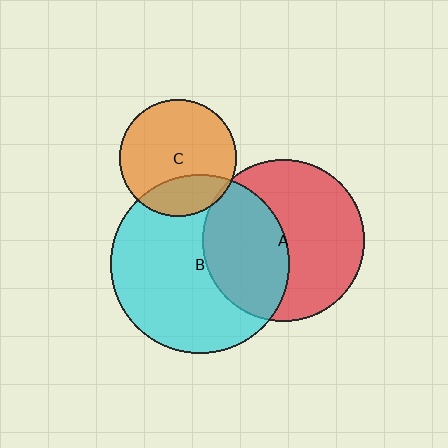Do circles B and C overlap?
Yes.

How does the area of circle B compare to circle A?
Approximately 1.2 times.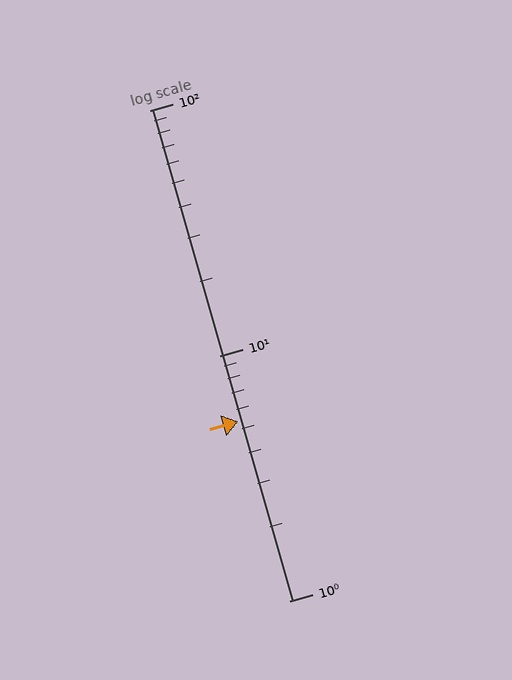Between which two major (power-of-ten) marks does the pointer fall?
The pointer is between 1 and 10.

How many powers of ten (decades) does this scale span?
The scale spans 2 decades, from 1 to 100.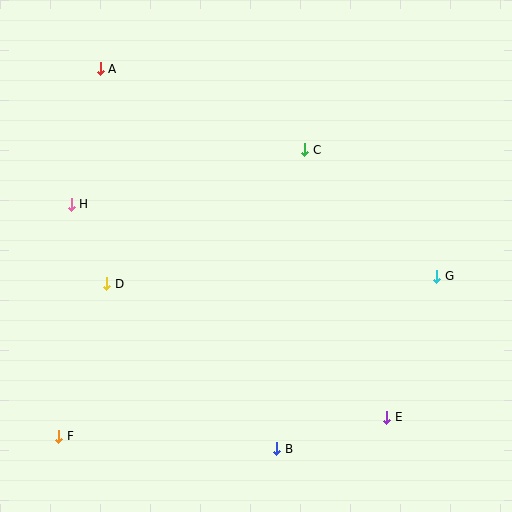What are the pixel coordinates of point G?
Point G is at (437, 276).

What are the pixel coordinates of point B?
Point B is at (277, 449).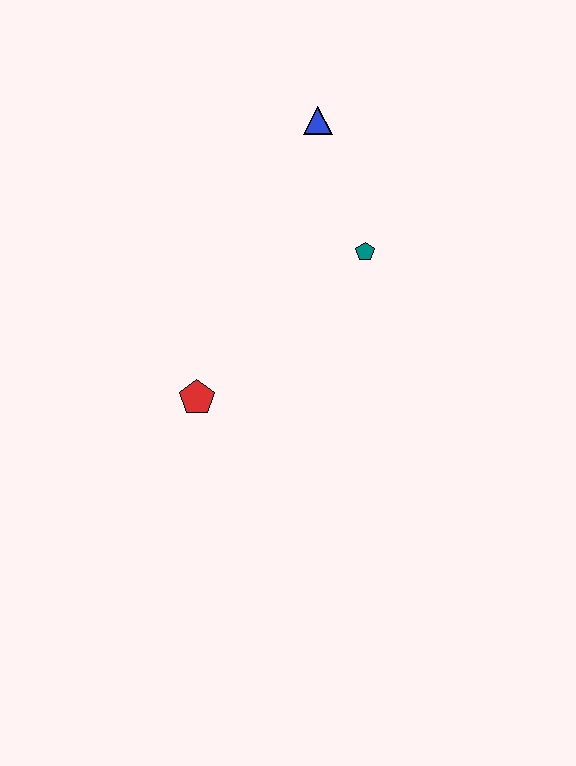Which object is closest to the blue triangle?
The teal pentagon is closest to the blue triangle.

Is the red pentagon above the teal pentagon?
No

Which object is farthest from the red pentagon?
The blue triangle is farthest from the red pentagon.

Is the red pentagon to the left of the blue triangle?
Yes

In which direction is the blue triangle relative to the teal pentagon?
The blue triangle is above the teal pentagon.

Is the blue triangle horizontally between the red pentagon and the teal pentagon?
Yes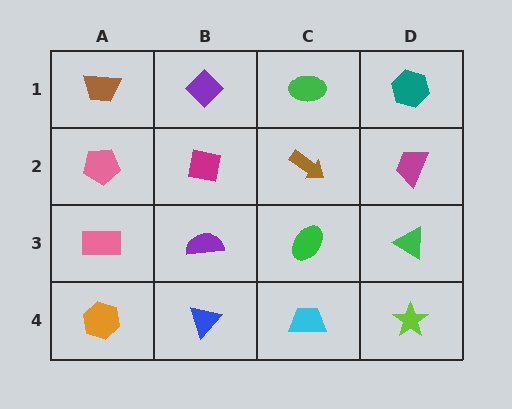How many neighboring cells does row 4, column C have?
3.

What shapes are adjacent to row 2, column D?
A teal hexagon (row 1, column D), a green triangle (row 3, column D), a brown arrow (row 2, column C).